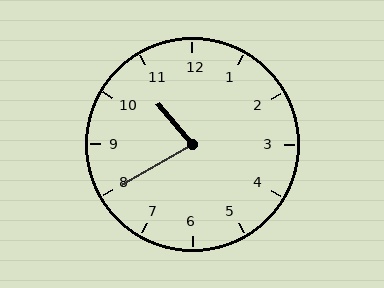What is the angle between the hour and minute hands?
Approximately 80 degrees.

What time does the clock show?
10:40.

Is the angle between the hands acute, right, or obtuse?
It is acute.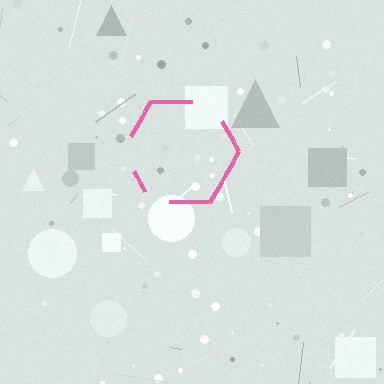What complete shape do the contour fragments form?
The contour fragments form a hexagon.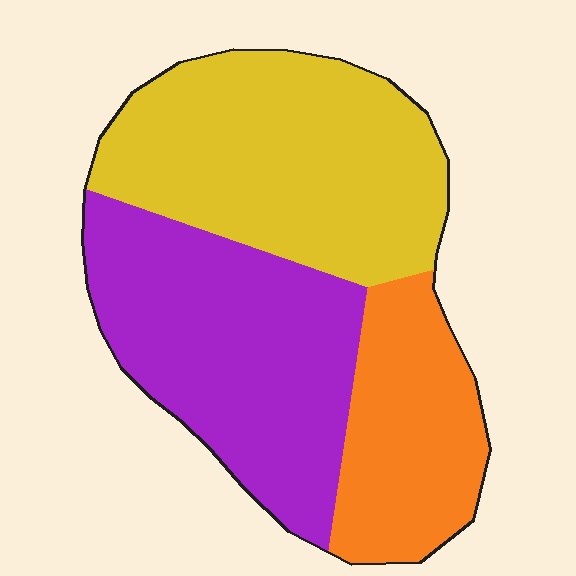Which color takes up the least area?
Orange, at roughly 20%.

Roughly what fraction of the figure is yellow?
Yellow covers 40% of the figure.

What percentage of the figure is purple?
Purple takes up about three eighths (3/8) of the figure.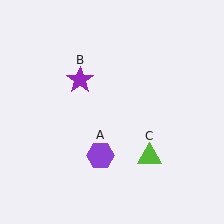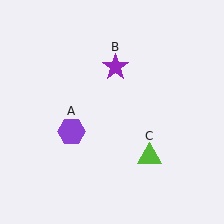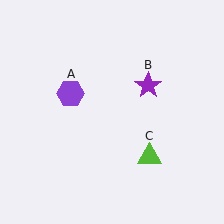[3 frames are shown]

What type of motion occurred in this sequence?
The purple hexagon (object A), purple star (object B) rotated clockwise around the center of the scene.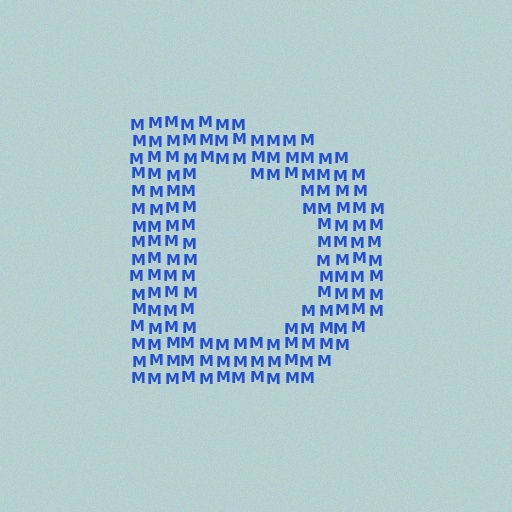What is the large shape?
The large shape is the letter D.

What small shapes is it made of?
It is made of small letter M's.